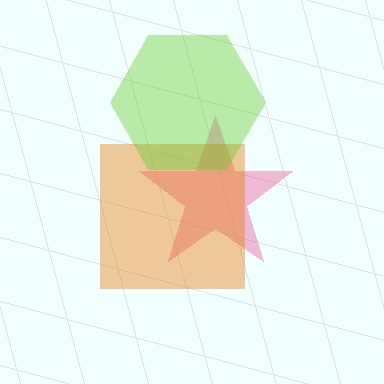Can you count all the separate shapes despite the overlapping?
Yes, there are 3 separate shapes.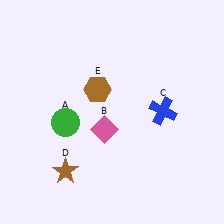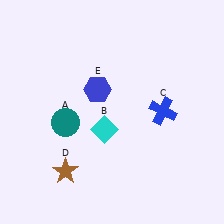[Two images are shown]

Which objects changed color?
A changed from green to teal. B changed from pink to cyan. E changed from brown to blue.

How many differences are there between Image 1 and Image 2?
There are 3 differences between the two images.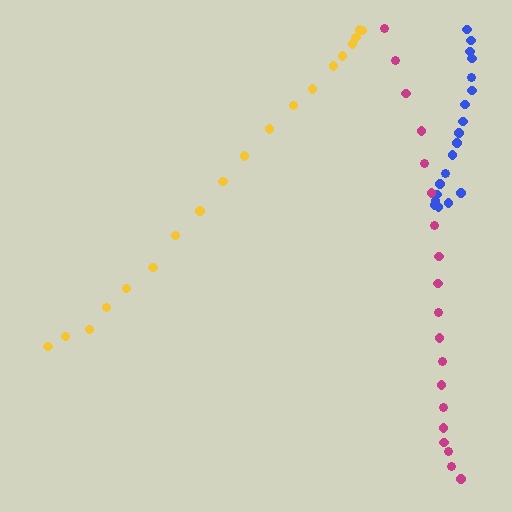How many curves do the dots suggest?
There are 3 distinct paths.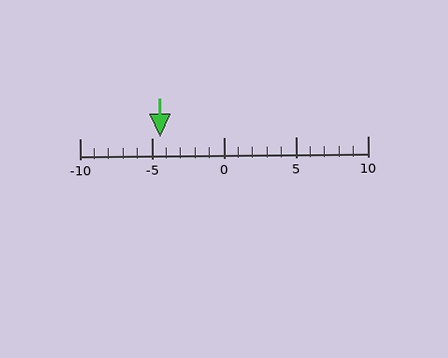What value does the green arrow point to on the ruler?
The green arrow points to approximately -4.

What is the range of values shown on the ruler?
The ruler shows values from -10 to 10.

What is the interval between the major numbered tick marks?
The major tick marks are spaced 5 units apart.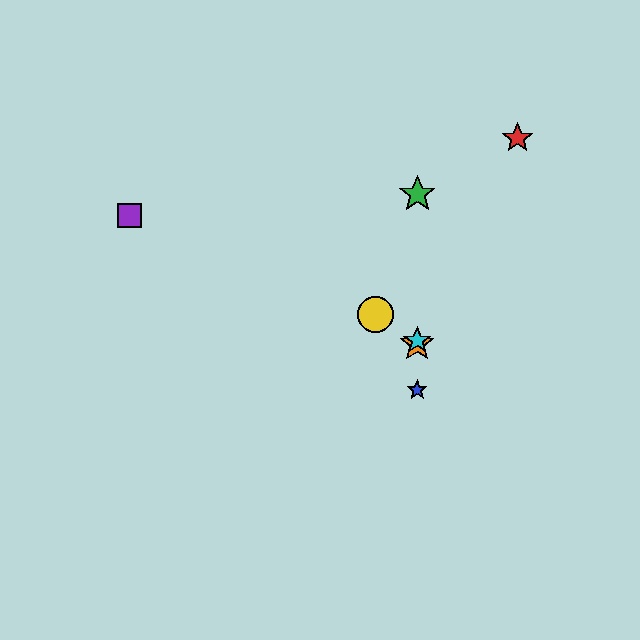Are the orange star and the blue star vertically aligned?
Yes, both are at x≈417.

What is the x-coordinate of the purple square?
The purple square is at x≈130.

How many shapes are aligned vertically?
4 shapes (the blue star, the green star, the orange star, the cyan star) are aligned vertically.